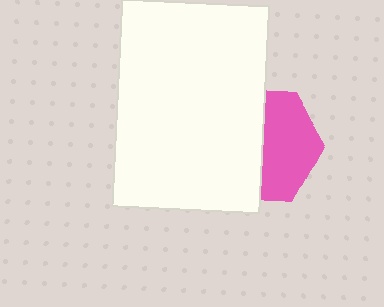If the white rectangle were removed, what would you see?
You would see the complete pink hexagon.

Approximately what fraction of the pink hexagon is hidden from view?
Roughly 52% of the pink hexagon is hidden behind the white rectangle.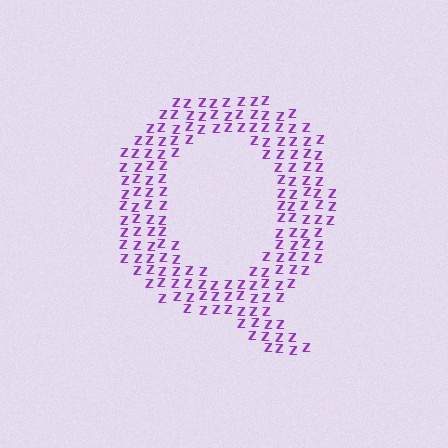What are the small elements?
The small elements are letter Z's.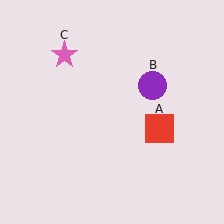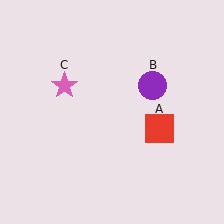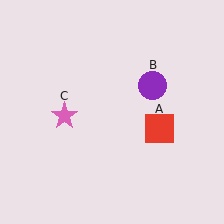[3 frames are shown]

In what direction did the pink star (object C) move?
The pink star (object C) moved down.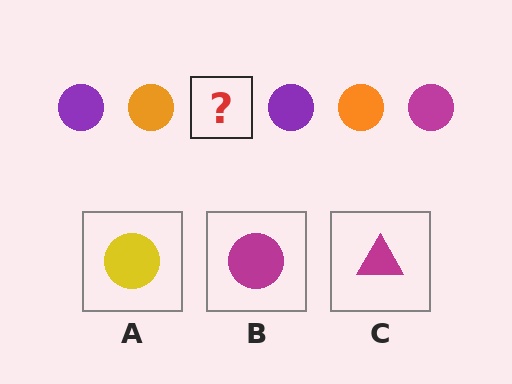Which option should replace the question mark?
Option B.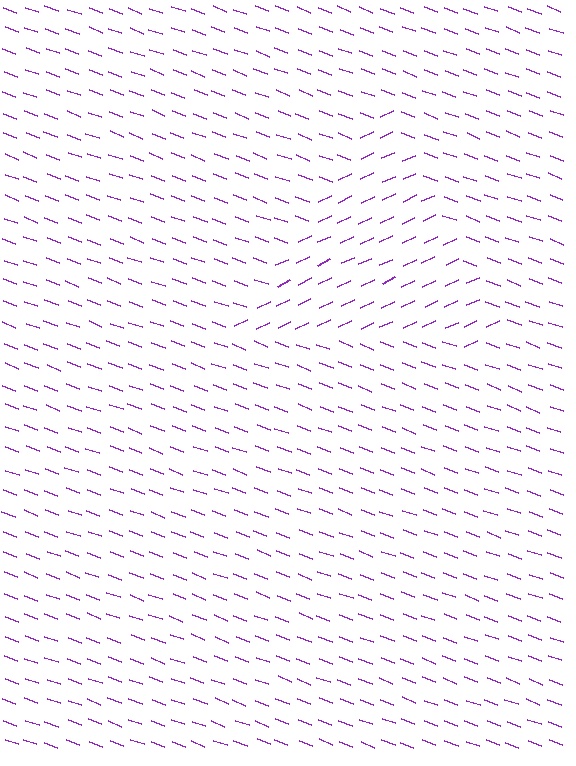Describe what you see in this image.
The image is filled with small purple line segments. A triangle region in the image has lines oriented differently from the surrounding lines, creating a visible texture boundary.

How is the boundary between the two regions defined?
The boundary is defined purely by a change in line orientation (approximately 45 degrees difference). All lines are the same color and thickness.